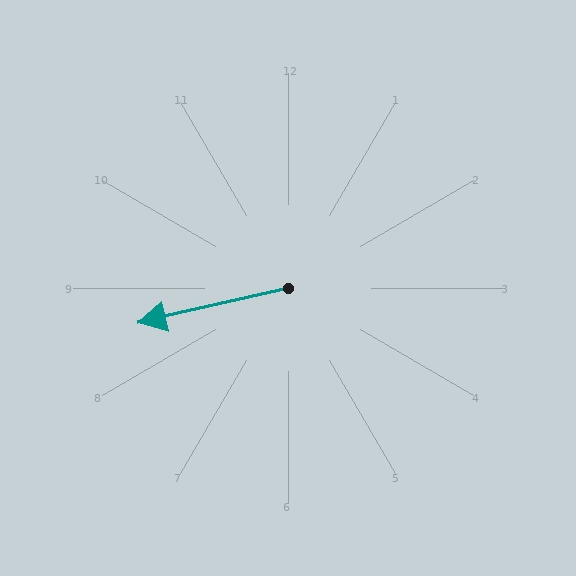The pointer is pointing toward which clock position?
Roughly 9 o'clock.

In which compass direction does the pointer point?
West.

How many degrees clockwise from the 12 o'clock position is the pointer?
Approximately 257 degrees.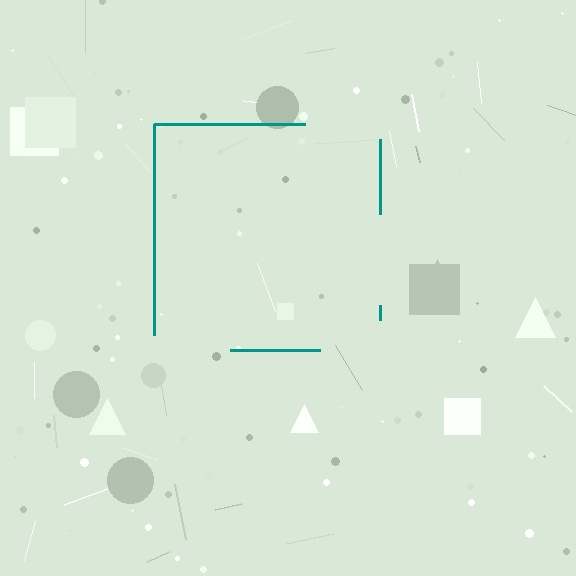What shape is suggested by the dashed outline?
The dashed outline suggests a square.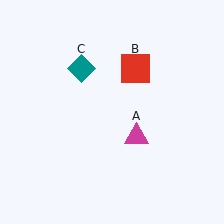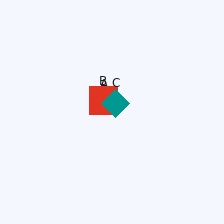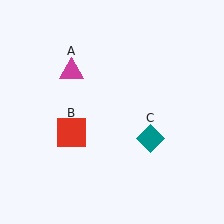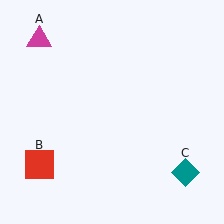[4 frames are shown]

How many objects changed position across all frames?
3 objects changed position: magenta triangle (object A), red square (object B), teal diamond (object C).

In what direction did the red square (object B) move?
The red square (object B) moved down and to the left.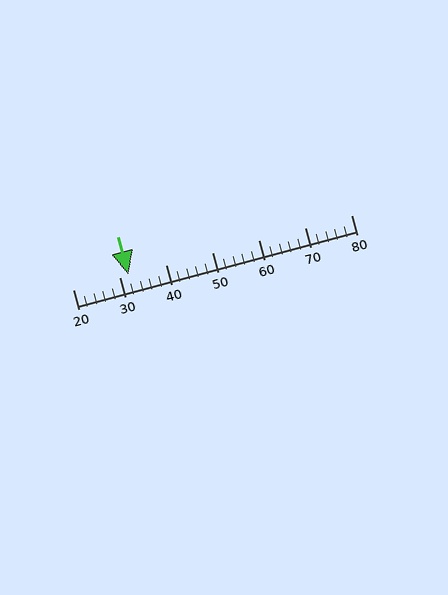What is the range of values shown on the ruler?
The ruler shows values from 20 to 80.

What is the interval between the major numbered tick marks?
The major tick marks are spaced 10 units apart.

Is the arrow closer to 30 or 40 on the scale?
The arrow is closer to 30.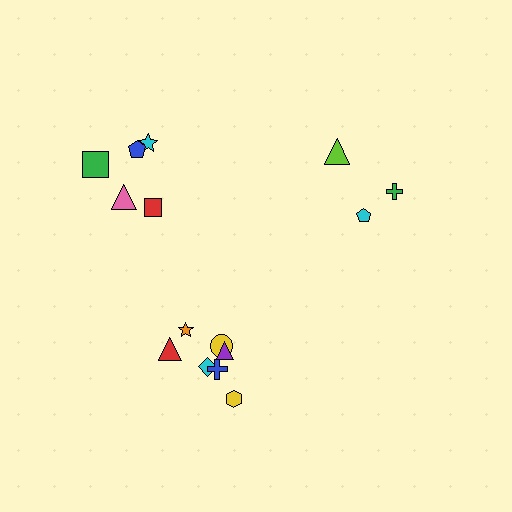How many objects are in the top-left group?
There are 5 objects.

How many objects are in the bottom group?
There are 7 objects.